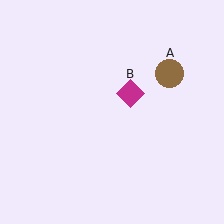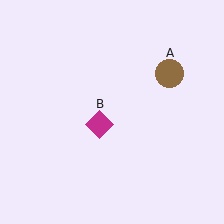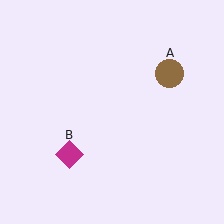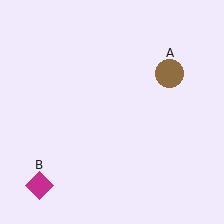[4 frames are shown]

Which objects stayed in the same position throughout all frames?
Brown circle (object A) remained stationary.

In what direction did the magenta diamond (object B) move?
The magenta diamond (object B) moved down and to the left.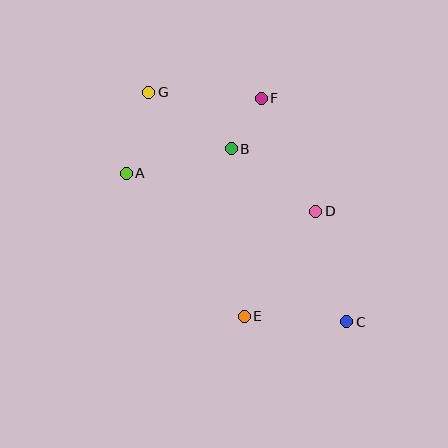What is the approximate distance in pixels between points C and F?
The distance between C and F is approximately 239 pixels.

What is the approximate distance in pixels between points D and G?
The distance between D and G is approximately 205 pixels.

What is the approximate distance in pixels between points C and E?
The distance between C and E is approximately 103 pixels.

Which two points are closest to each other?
Points B and F are closest to each other.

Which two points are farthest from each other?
Points C and G are farthest from each other.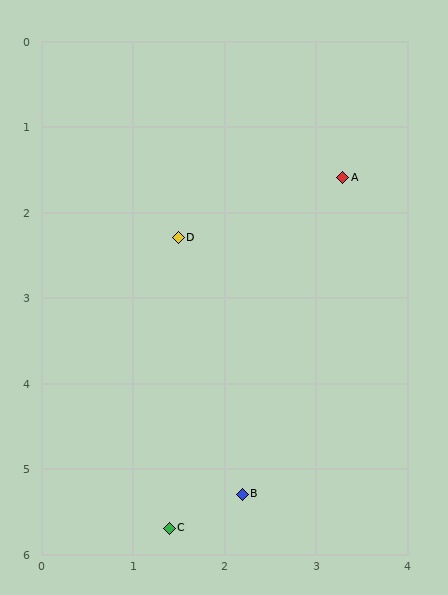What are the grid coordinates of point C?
Point C is at approximately (1.4, 5.7).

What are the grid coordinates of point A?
Point A is at approximately (3.3, 1.6).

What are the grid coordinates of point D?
Point D is at approximately (1.5, 2.3).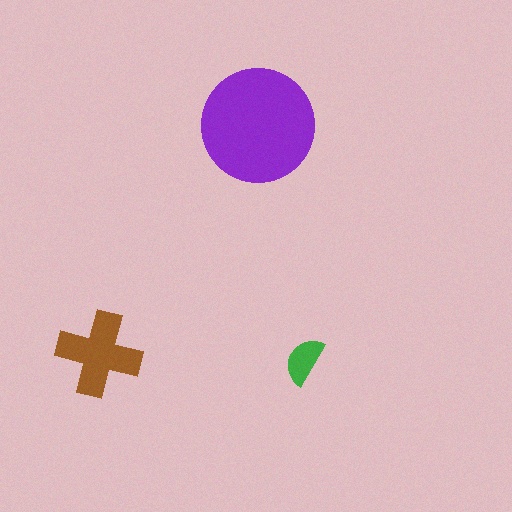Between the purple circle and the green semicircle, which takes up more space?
The purple circle.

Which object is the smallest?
The green semicircle.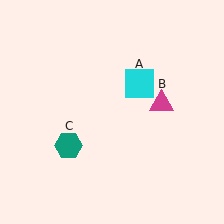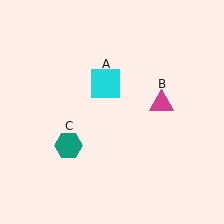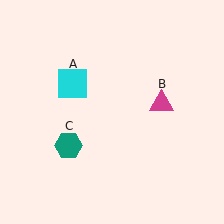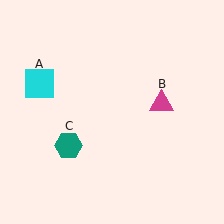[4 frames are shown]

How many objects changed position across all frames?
1 object changed position: cyan square (object A).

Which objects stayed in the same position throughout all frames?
Magenta triangle (object B) and teal hexagon (object C) remained stationary.